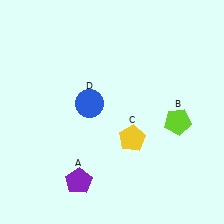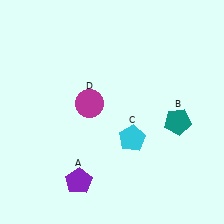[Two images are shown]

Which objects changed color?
B changed from lime to teal. C changed from yellow to cyan. D changed from blue to magenta.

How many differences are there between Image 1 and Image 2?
There are 3 differences between the two images.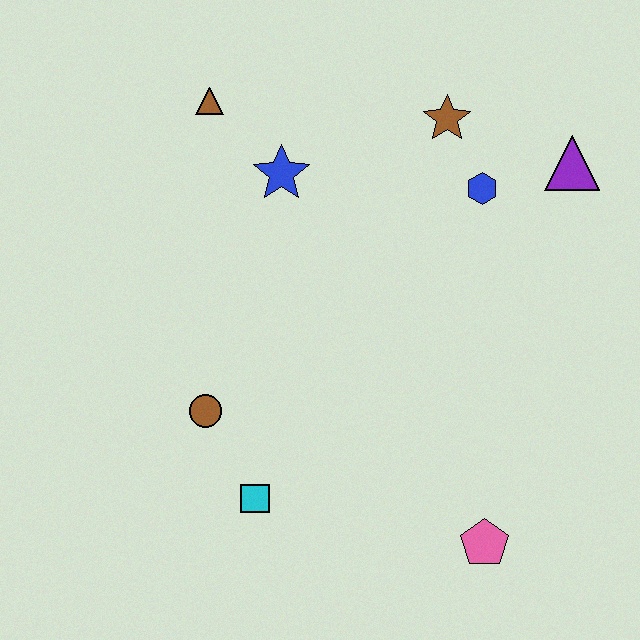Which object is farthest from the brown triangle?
The pink pentagon is farthest from the brown triangle.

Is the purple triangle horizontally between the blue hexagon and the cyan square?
No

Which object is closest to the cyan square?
The brown circle is closest to the cyan square.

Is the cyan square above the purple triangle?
No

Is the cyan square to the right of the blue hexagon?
No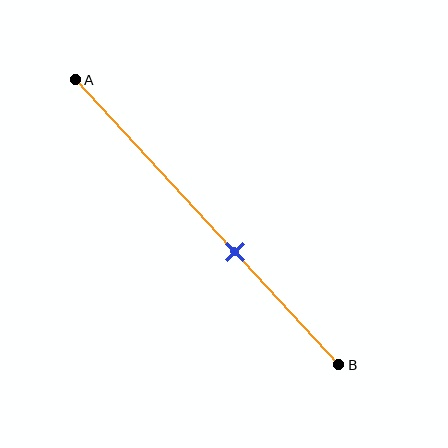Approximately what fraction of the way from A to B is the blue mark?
The blue mark is approximately 60% of the way from A to B.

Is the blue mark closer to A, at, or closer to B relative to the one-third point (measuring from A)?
The blue mark is closer to point B than the one-third point of segment AB.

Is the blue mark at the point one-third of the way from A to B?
No, the mark is at about 60% from A, not at the 33% one-third point.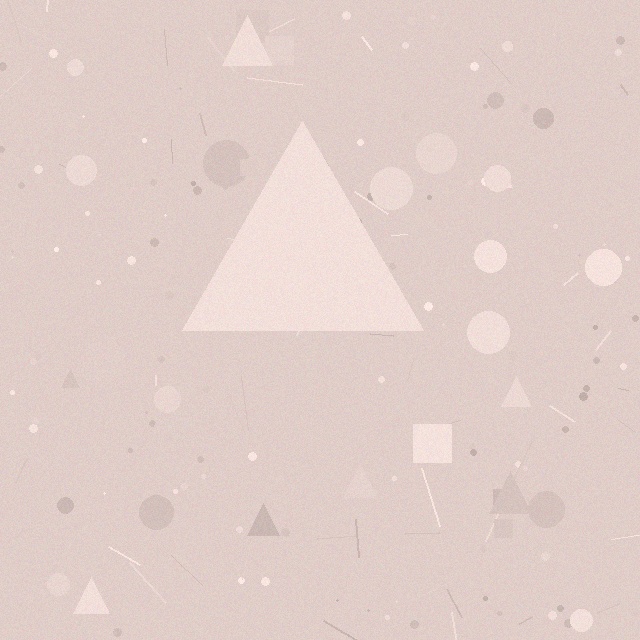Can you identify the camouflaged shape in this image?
The camouflaged shape is a triangle.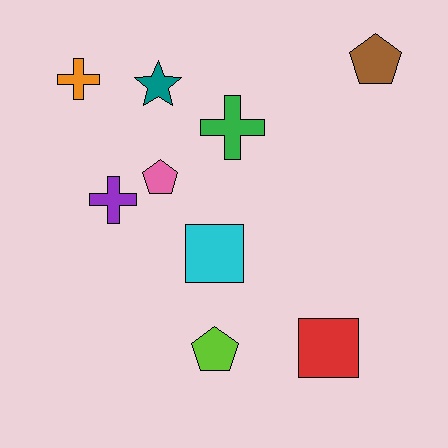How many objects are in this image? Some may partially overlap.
There are 9 objects.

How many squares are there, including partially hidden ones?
There are 2 squares.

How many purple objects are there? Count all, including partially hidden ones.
There is 1 purple object.